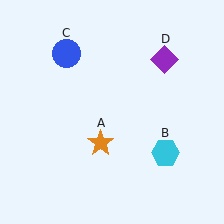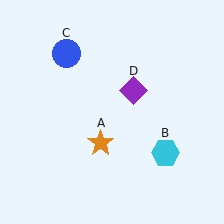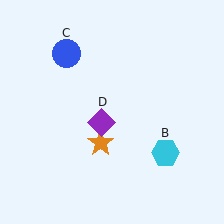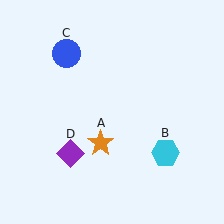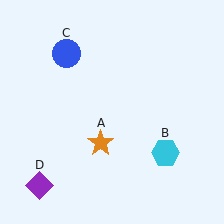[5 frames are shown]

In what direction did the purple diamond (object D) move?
The purple diamond (object D) moved down and to the left.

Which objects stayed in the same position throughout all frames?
Orange star (object A) and cyan hexagon (object B) and blue circle (object C) remained stationary.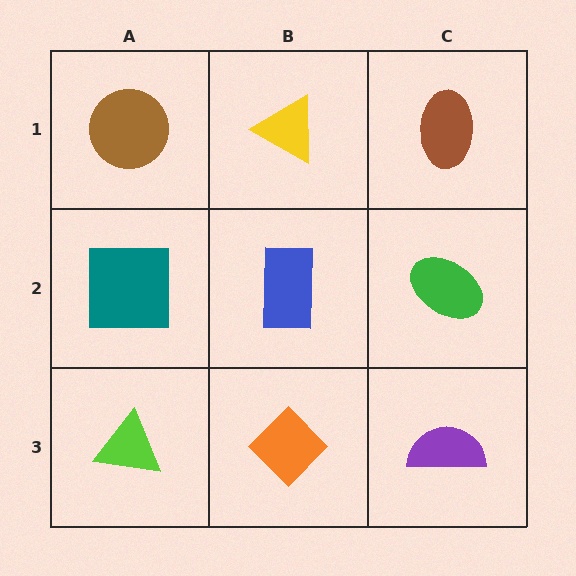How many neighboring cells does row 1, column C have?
2.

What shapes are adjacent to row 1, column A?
A teal square (row 2, column A), a yellow triangle (row 1, column B).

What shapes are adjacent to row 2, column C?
A brown ellipse (row 1, column C), a purple semicircle (row 3, column C), a blue rectangle (row 2, column B).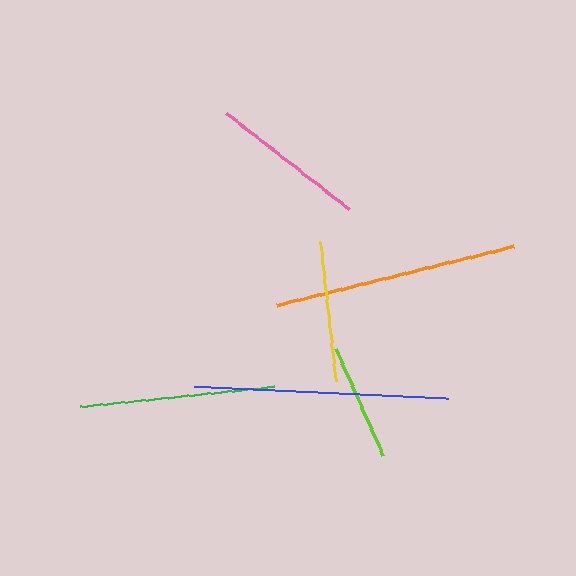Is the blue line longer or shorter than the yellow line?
The blue line is longer than the yellow line.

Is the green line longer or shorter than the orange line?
The orange line is longer than the green line.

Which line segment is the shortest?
The lime line is the shortest at approximately 117 pixels.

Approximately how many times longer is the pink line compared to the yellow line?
The pink line is approximately 1.1 times the length of the yellow line.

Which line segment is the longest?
The blue line is the longest at approximately 254 pixels.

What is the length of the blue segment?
The blue segment is approximately 254 pixels long.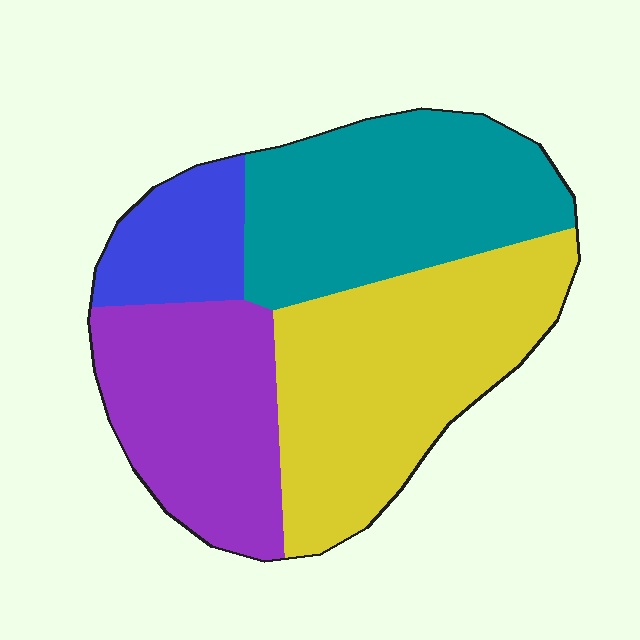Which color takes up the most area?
Yellow, at roughly 35%.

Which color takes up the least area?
Blue, at roughly 10%.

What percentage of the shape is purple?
Purple takes up about one quarter (1/4) of the shape.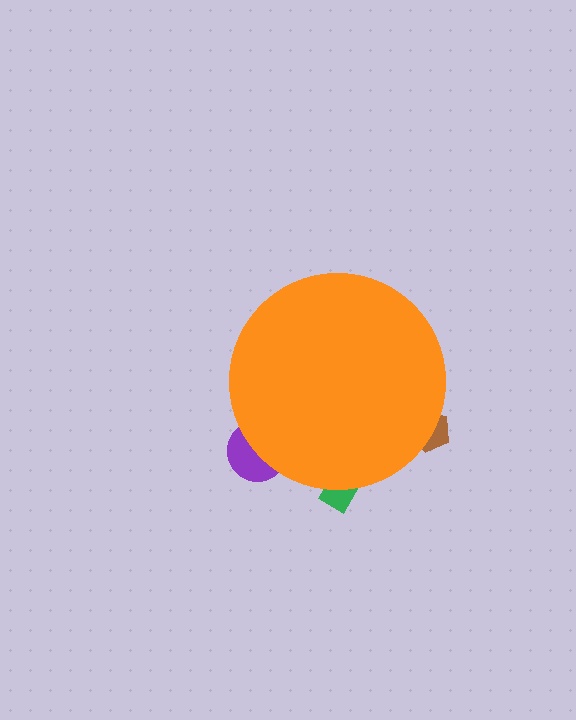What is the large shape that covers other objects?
An orange circle.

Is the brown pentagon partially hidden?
Yes, the brown pentagon is partially hidden behind the orange circle.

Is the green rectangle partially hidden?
Yes, the green rectangle is partially hidden behind the orange circle.